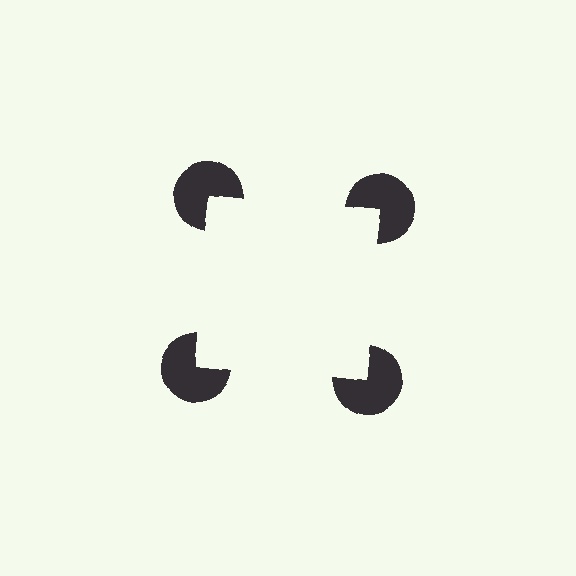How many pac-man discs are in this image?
There are 4 — one at each vertex of the illusory square.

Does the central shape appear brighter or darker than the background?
It typically appears slightly brighter than the background, even though no actual brightness change is drawn.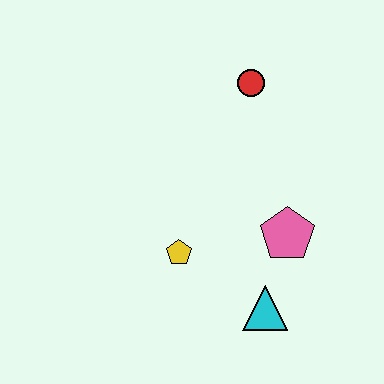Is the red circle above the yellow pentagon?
Yes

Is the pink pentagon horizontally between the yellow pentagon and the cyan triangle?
No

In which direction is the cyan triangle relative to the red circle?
The cyan triangle is below the red circle.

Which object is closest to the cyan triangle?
The pink pentagon is closest to the cyan triangle.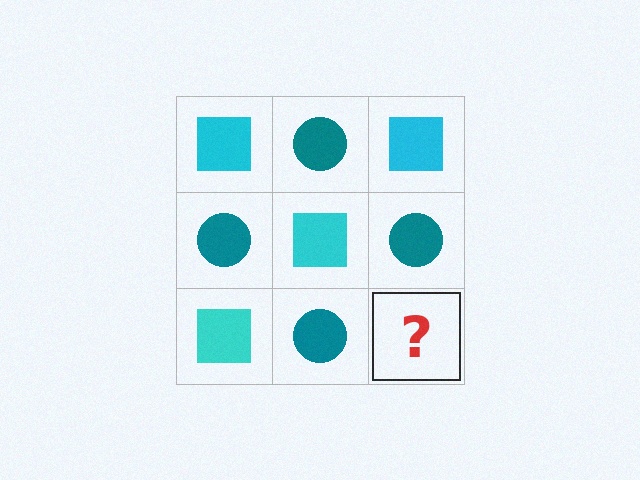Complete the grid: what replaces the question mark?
The question mark should be replaced with a cyan square.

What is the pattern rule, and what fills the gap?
The rule is that it alternates cyan square and teal circle in a checkerboard pattern. The gap should be filled with a cyan square.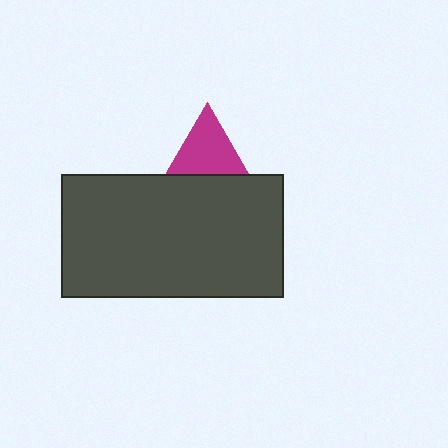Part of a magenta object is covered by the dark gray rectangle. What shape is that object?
It is a triangle.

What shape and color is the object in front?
The object in front is a dark gray rectangle.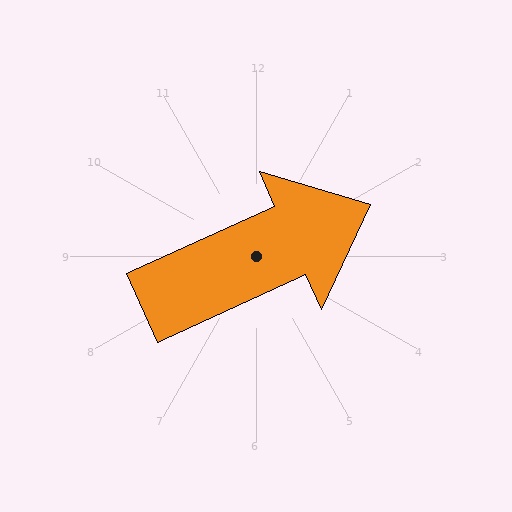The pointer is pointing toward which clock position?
Roughly 2 o'clock.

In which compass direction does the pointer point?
Northeast.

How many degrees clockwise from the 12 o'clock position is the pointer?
Approximately 66 degrees.